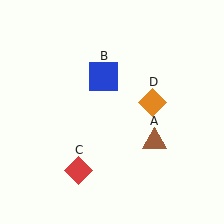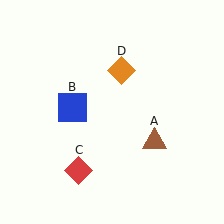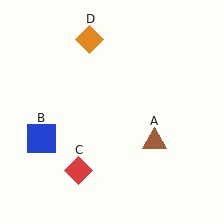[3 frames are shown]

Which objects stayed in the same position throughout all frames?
Brown triangle (object A) and red diamond (object C) remained stationary.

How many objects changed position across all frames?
2 objects changed position: blue square (object B), orange diamond (object D).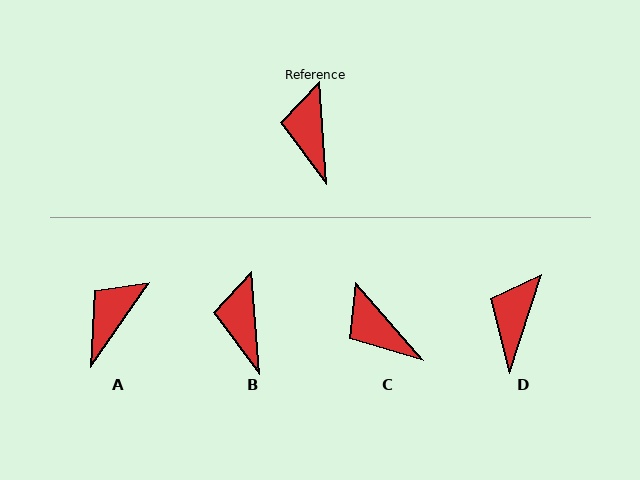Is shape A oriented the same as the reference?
No, it is off by about 39 degrees.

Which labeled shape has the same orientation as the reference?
B.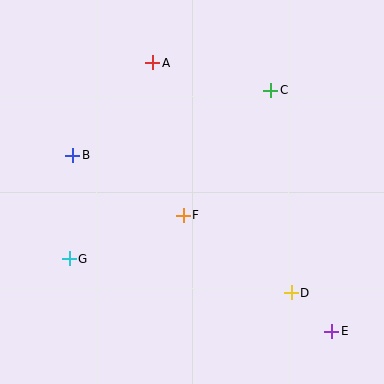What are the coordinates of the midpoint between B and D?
The midpoint between B and D is at (182, 224).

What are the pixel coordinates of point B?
Point B is at (73, 155).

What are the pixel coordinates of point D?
Point D is at (291, 293).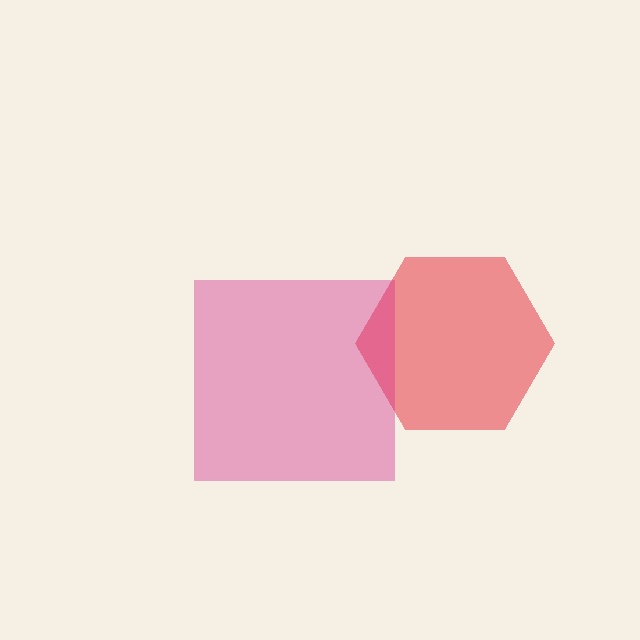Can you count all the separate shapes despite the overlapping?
Yes, there are 2 separate shapes.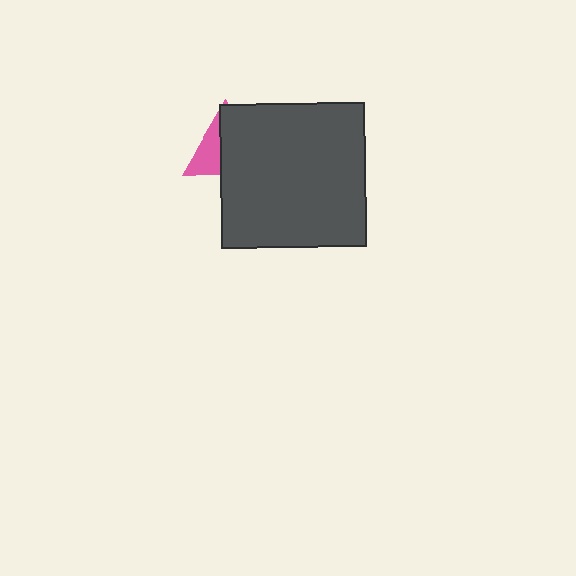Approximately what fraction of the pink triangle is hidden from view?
Roughly 64% of the pink triangle is hidden behind the dark gray square.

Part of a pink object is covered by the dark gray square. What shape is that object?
It is a triangle.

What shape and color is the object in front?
The object in front is a dark gray square.